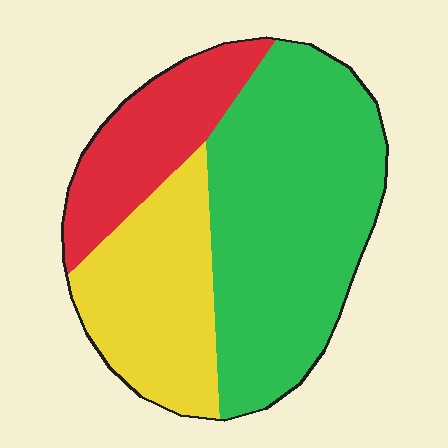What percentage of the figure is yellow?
Yellow takes up between a sixth and a third of the figure.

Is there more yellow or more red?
Yellow.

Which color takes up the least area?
Red, at roughly 20%.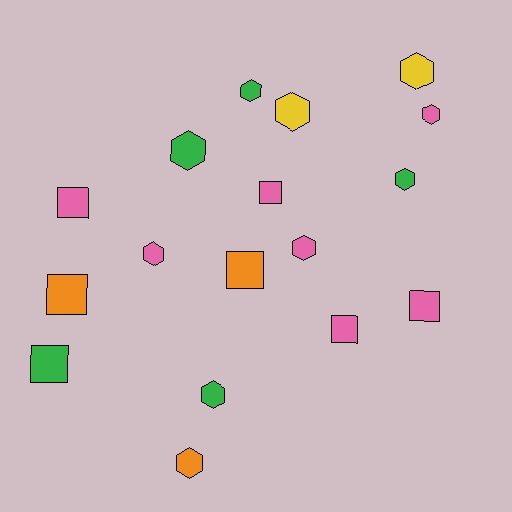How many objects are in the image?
There are 17 objects.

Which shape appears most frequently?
Hexagon, with 10 objects.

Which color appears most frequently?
Pink, with 7 objects.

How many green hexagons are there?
There are 4 green hexagons.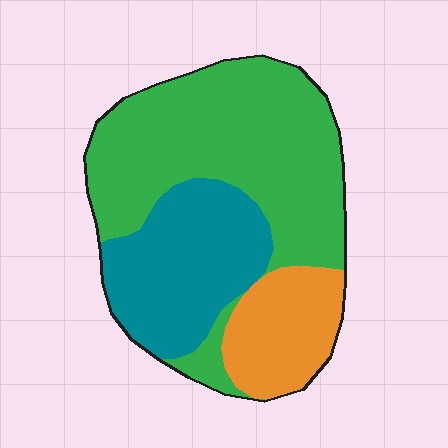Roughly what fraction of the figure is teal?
Teal covers roughly 30% of the figure.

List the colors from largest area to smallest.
From largest to smallest: green, teal, orange.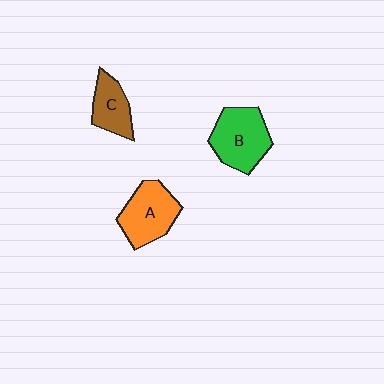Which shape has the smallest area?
Shape C (brown).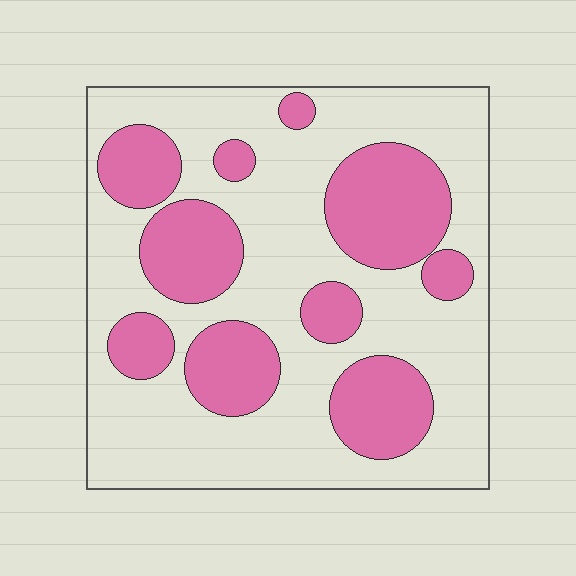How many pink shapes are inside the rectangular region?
10.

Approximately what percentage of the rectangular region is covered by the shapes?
Approximately 35%.